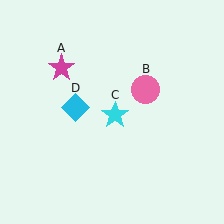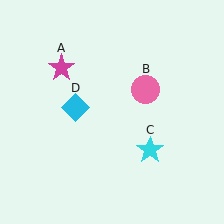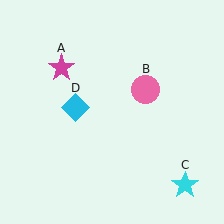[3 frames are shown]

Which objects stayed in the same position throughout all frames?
Magenta star (object A) and pink circle (object B) and cyan diamond (object D) remained stationary.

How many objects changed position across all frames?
1 object changed position: cyan star (object C).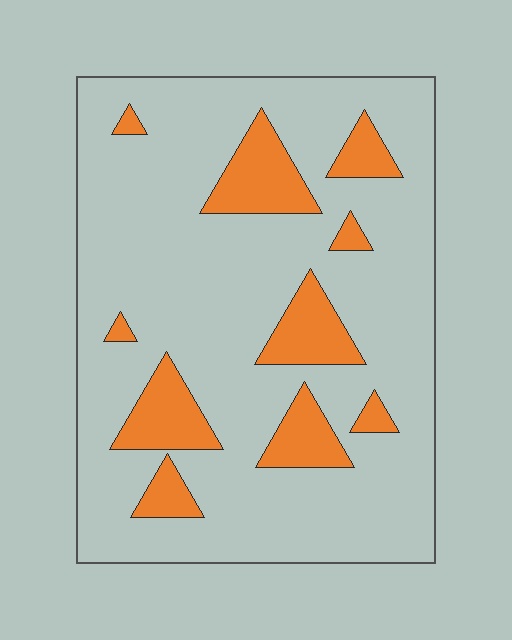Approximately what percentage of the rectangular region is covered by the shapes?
Approximately 20%.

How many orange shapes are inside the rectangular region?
10.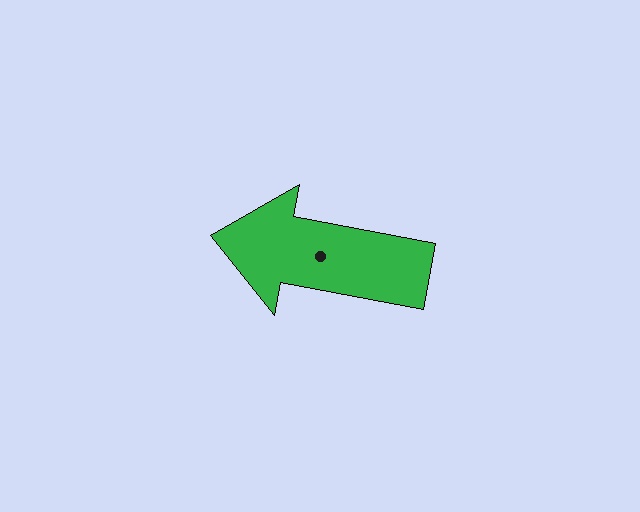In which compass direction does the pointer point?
West.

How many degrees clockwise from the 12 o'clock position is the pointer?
Approximately 281 degrees.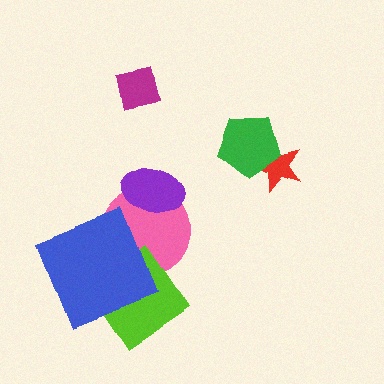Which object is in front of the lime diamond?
The blue square is in front of the lime diamond.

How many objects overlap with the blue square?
2 objects overlap with the blue square.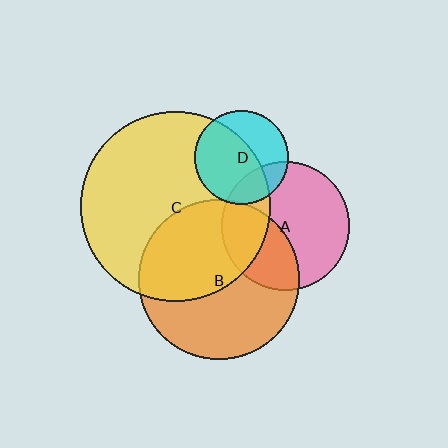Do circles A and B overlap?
Yes.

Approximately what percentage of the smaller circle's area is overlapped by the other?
Approximately 35%.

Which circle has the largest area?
Circle C (yellow).